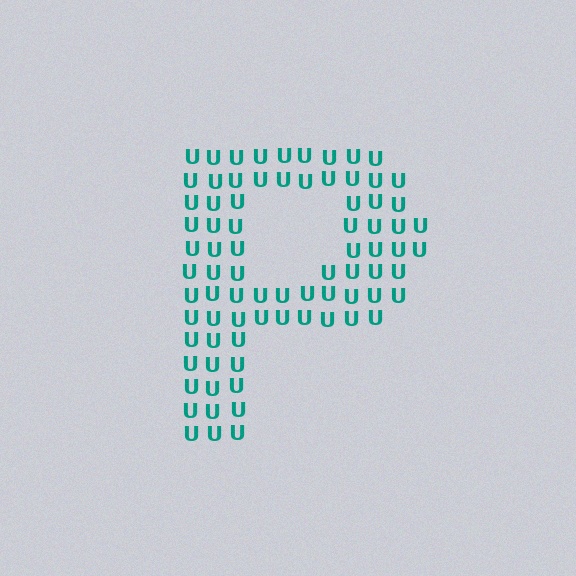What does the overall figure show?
The overall figure shows the letter P.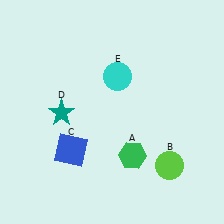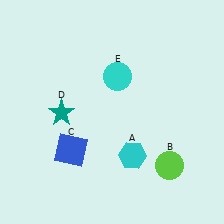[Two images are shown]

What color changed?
The hexagon (A) changed from green in Image 1 to cyan in Image 2.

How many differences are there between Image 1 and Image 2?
There is 1 difference between the two images.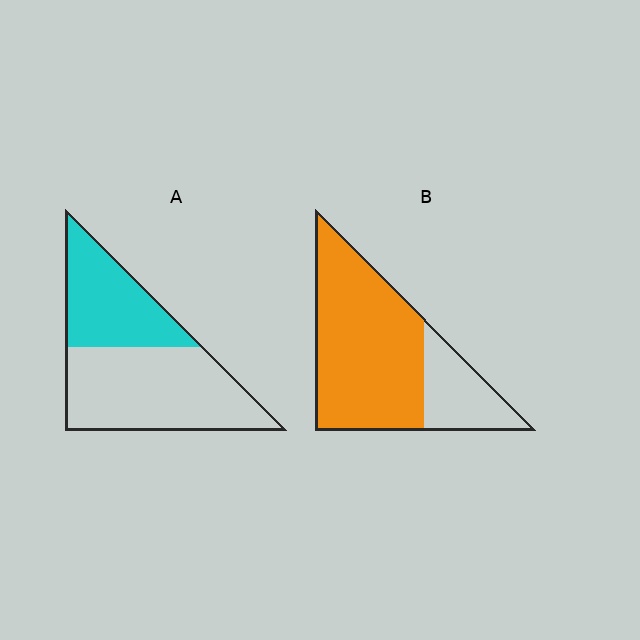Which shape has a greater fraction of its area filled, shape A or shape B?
Shape B.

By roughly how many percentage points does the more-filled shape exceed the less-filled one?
By roughly 35 percentage points (B over A).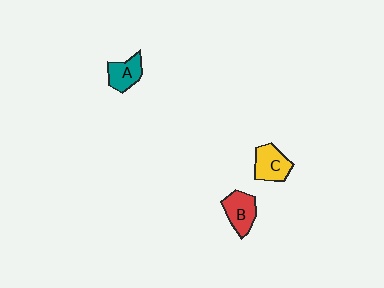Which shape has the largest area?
Shape C (yellow).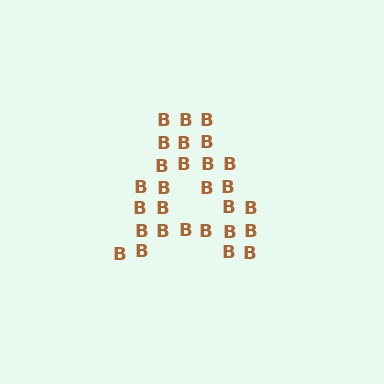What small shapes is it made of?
It is made of small letter B's.